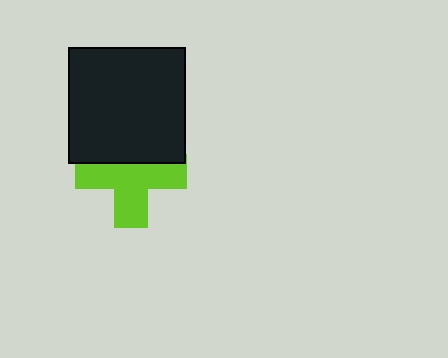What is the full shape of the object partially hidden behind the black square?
The partially hidden object is a lime cross.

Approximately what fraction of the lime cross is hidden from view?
Roughly 36% of the lime cross is hidden behind the black square.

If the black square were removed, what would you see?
You would see the complete lime cross.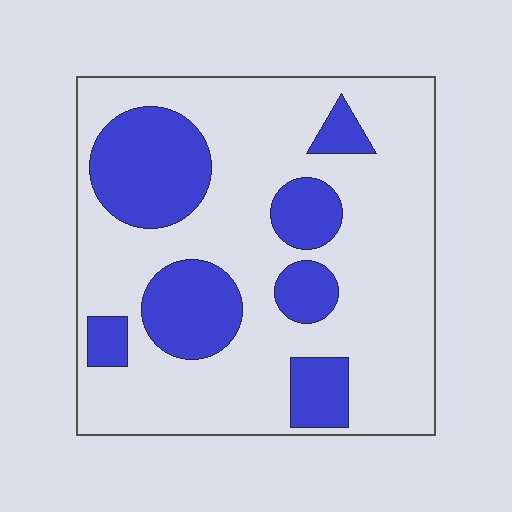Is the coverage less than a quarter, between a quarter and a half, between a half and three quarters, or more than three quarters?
Between a quarter and a half.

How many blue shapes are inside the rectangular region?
7.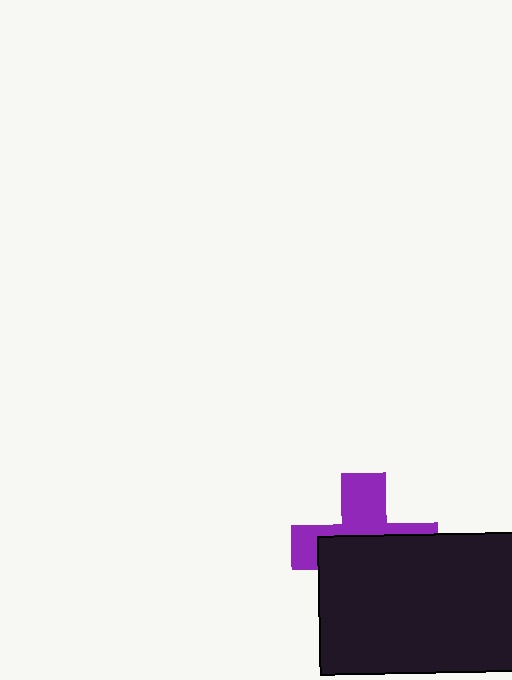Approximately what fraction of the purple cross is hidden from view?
Roughly 56% of the purple cross is hidden behind the black rectangle.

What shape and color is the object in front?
The object in front is a black rectangle.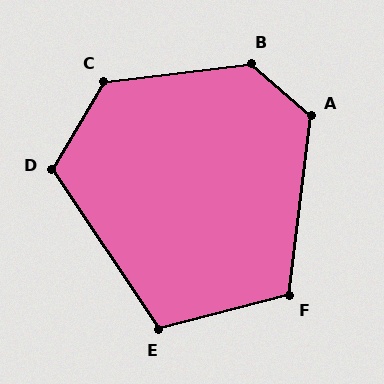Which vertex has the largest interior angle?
B, at approximately 132 degrees.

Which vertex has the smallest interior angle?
E, at approximately 109 degrees.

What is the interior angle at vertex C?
Approximately 127 degrees (obtuse).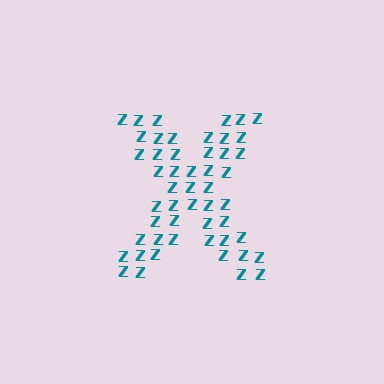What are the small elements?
The small elements are letter Z's.